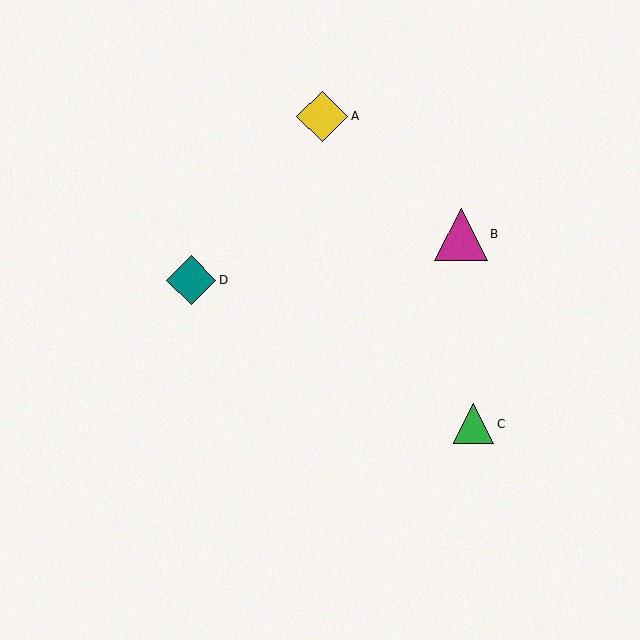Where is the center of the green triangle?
The center of the green triangle is at (474, 424).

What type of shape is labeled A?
Shape A is a yellow diamond.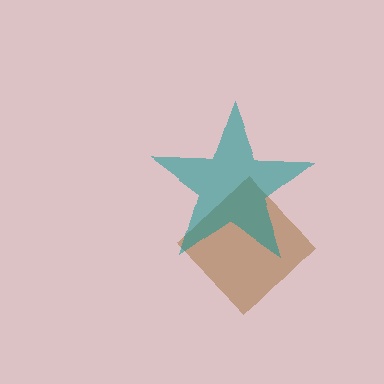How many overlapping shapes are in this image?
There are 2 overlapping shapes in the image.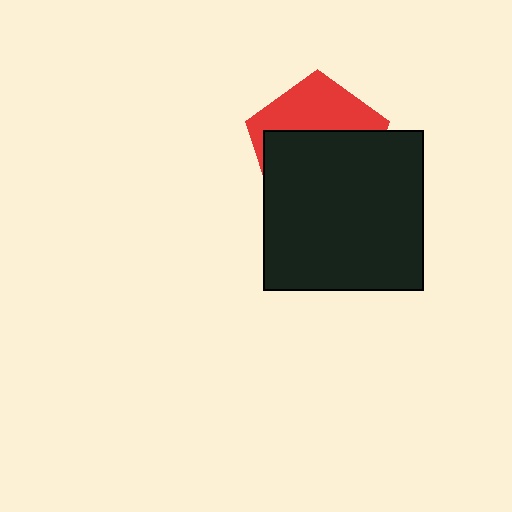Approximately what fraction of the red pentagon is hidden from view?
Roughly 62% of the red pentagon is hidden behind the black square.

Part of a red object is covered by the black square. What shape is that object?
It is a pentagon.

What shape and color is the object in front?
The object in front is a black square.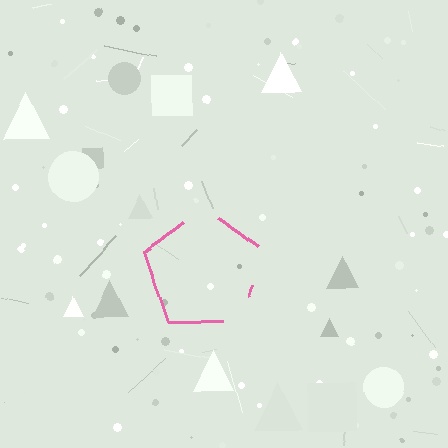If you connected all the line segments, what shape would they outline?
They would outline a pentagon.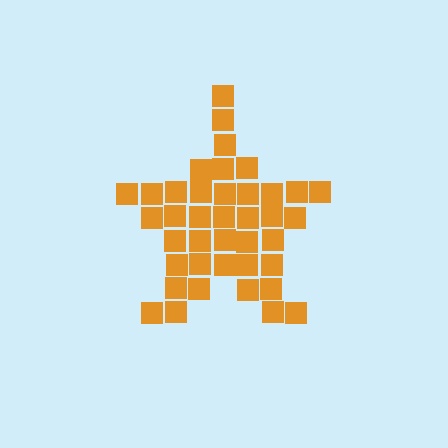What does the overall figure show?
The overall figure shows a star.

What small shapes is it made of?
It is made of small squares.